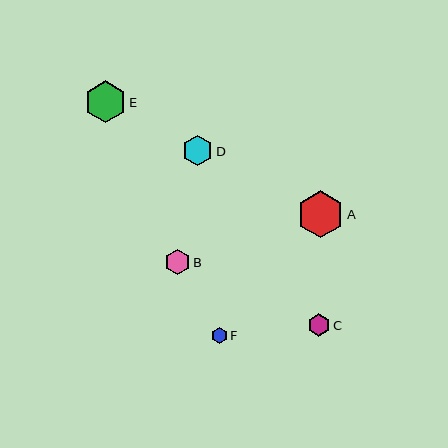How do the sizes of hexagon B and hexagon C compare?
Hexagon B and hexagon C are approximately the same size.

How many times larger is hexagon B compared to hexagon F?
Hexagon B is approximately 1.6 times the size of hexagon F.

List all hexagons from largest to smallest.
From largest to smallest: A, E, D, B, C, F.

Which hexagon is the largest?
Hexagon A is the largest with a size of approximately 47 pixels.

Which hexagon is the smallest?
Hexagon F is the smallest with a size of approximately 16 pixels.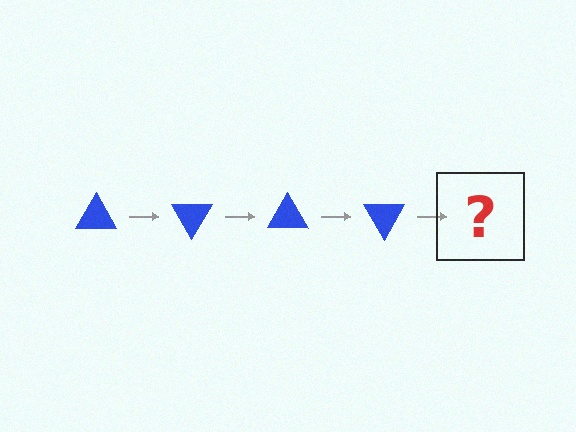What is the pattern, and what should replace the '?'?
The pattern is that the triangle rotates 60 degrees each step. The '?' should be a blue triangle rotated 240 degrees.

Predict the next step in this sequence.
The next step is a blue triangle rotated 240 degrees.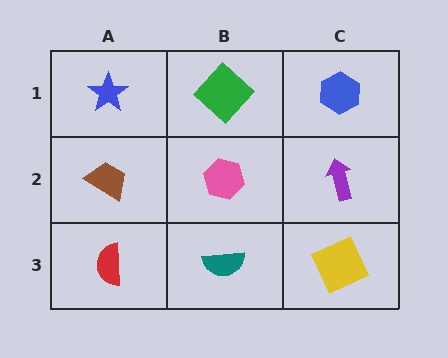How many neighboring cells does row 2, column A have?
3.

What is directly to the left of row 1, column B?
A blue star.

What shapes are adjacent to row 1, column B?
A pink hexagon (row 2, column B), a blue star (row 1, column A), a blue hexagon (row 1, column C).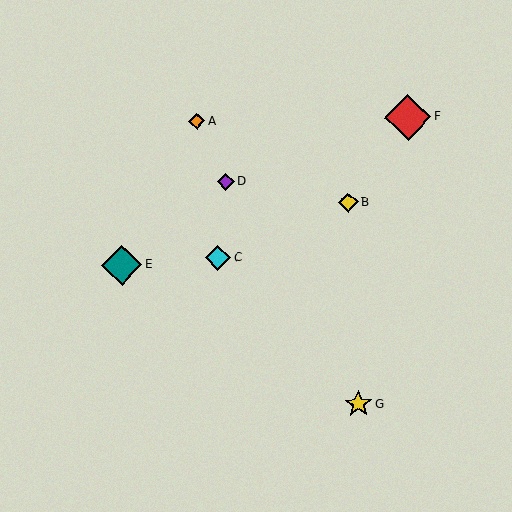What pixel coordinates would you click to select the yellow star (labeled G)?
Click at (358, 404) to select the yellow star G.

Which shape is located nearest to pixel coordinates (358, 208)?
The yellow diamond (labeled B) at (348, 202) is nearest to that location.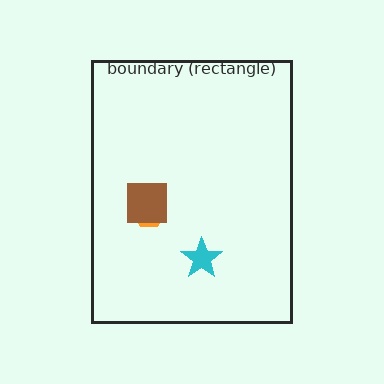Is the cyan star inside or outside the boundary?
Inside.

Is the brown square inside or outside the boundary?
Inside.